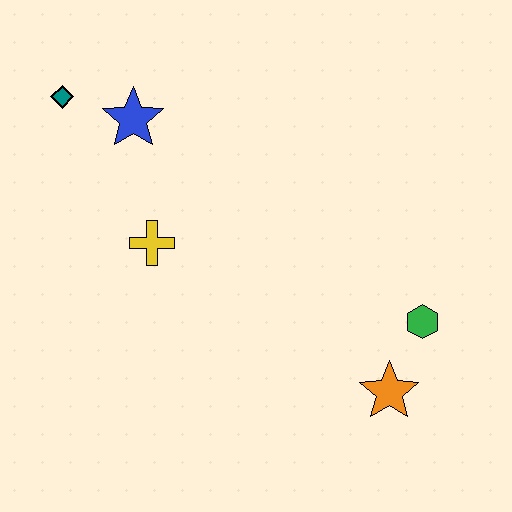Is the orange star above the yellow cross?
No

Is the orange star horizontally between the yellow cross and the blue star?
No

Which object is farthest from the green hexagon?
The teal diamond is farthest from the green hexagon.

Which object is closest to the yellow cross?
The blue star is closest to the yellow cross.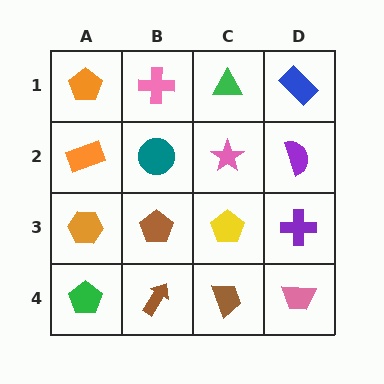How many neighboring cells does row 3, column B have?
4.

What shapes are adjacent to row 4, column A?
An orange hexagon (row 3, column A), a brown arrow (row 4, column B).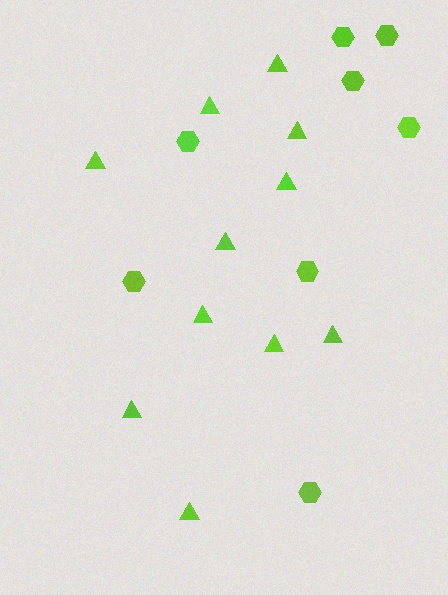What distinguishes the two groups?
There are 2 groups: one group of triangles (11) and one group of hexagons (8).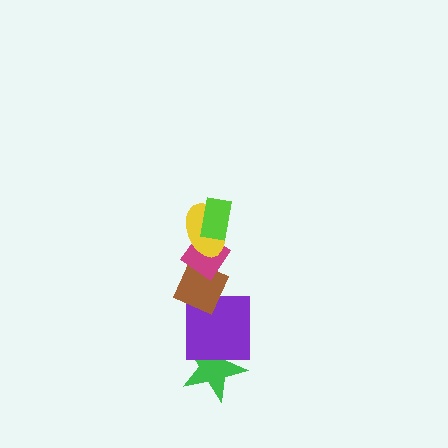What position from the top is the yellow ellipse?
The yellow ellipse is 2nd from the top.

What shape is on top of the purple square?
The brown diamond is on top of the purple square.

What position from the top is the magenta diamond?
The magenta diamond is 3rd from the top.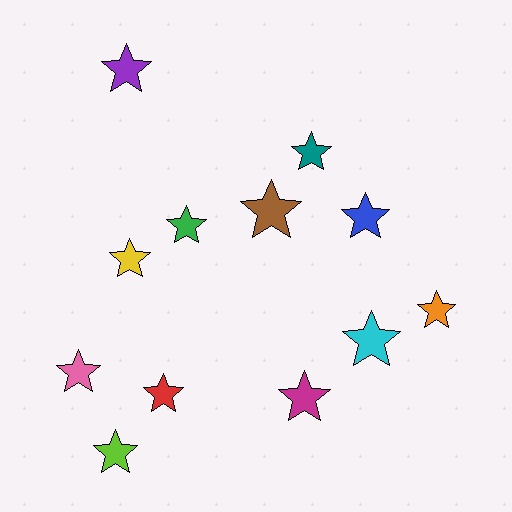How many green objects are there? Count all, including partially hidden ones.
There is 1 green object.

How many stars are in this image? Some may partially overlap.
There are 12 stars.